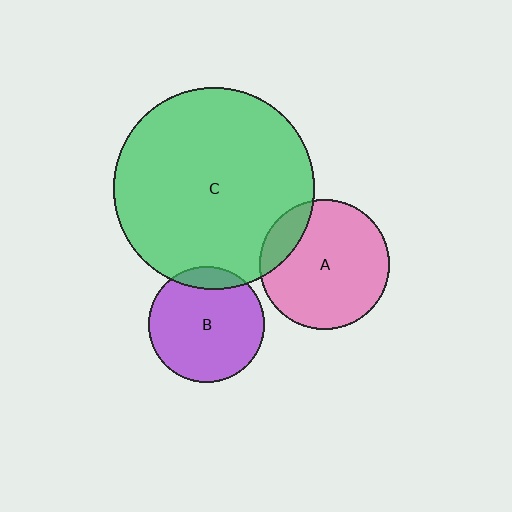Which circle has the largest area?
Circle C (green).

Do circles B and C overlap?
Yes.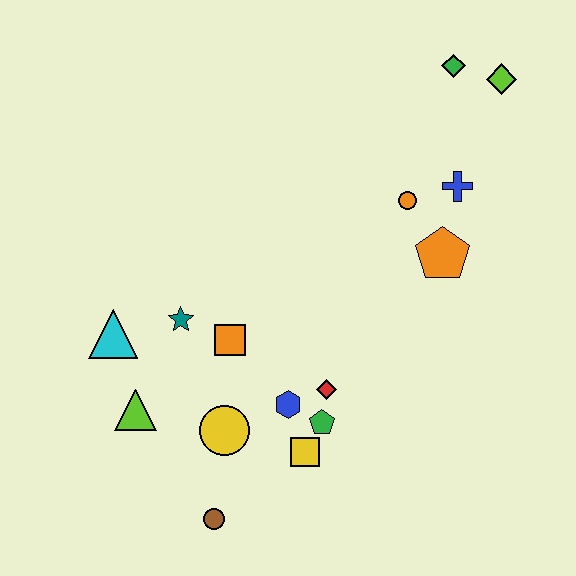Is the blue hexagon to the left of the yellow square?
Yes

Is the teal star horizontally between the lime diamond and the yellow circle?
No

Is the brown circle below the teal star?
Yes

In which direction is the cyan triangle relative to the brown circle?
The cyan triangle is above the brown circle.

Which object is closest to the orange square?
The teal star is closest to the orange square.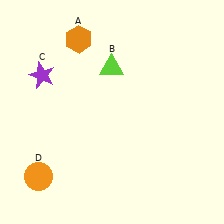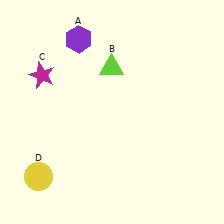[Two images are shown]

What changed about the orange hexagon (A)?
In Image 1, A is orange. In Image 2, it changed to purple.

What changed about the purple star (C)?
In Image 1, C is purple. In Image 2, it changed to magenta.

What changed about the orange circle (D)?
In Image 1, D is orange. In Image 2, it changed to yellow.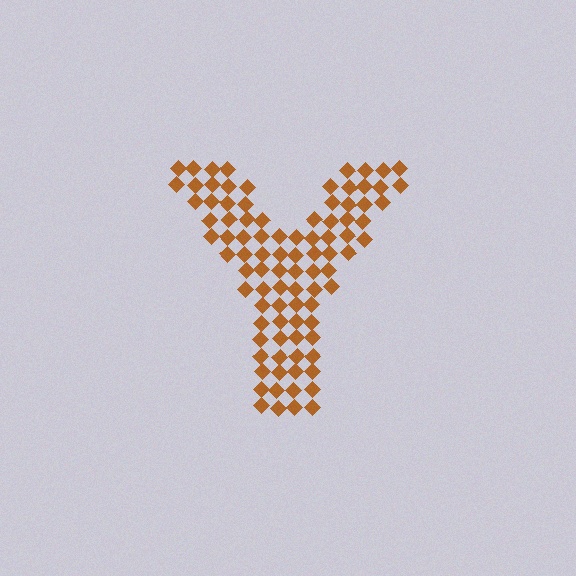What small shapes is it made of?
It is made of small diamonds.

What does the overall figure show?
The overall figure shows the letter Y.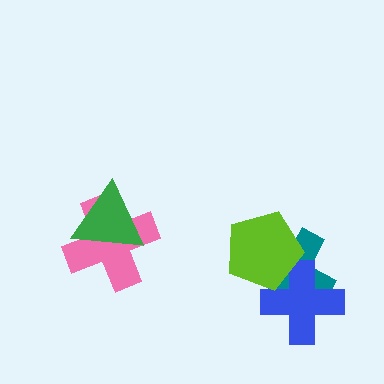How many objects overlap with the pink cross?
1 object overlaps with the pink cross.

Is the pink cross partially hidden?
Yes, it is partially covered by another shape.